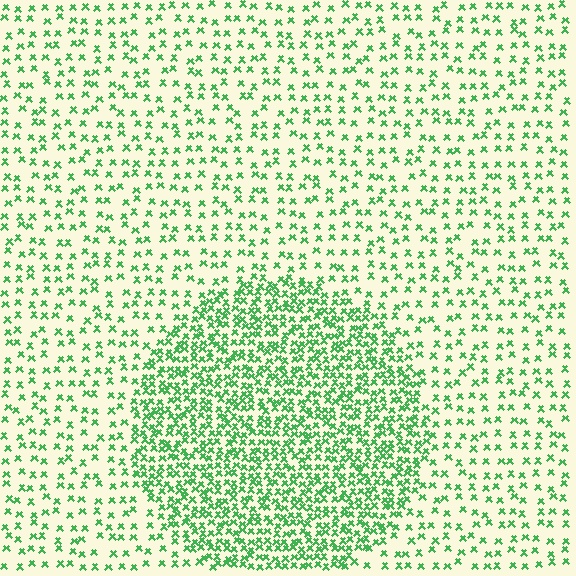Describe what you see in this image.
The image contains small green elements arranged at two different densities. A circle-shaped region is visible where the elements are more densely packed than the surrounding area.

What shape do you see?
I see a circle.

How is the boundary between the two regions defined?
The boundary is defined by a change in element density (approximately 2.5x ratio). All elements are the same color, size, and shape.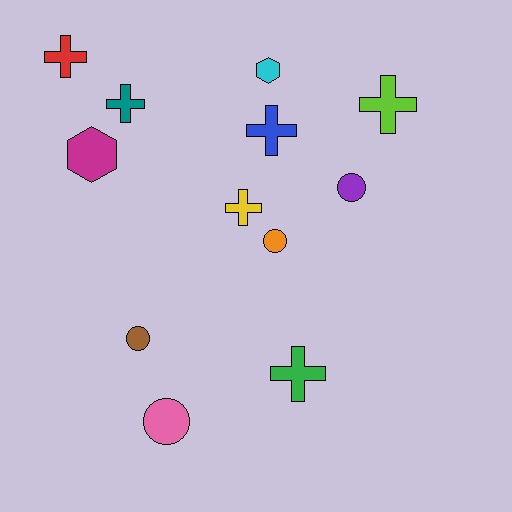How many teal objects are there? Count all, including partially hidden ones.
There is 1 teal object.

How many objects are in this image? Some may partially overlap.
There are 12 objects.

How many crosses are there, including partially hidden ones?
There are 6 crosses.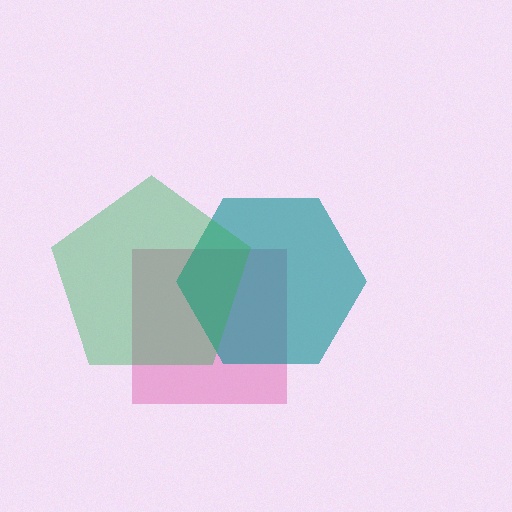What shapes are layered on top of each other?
The layered shapes are: a pink square, a teal hexagon, a green pentagon.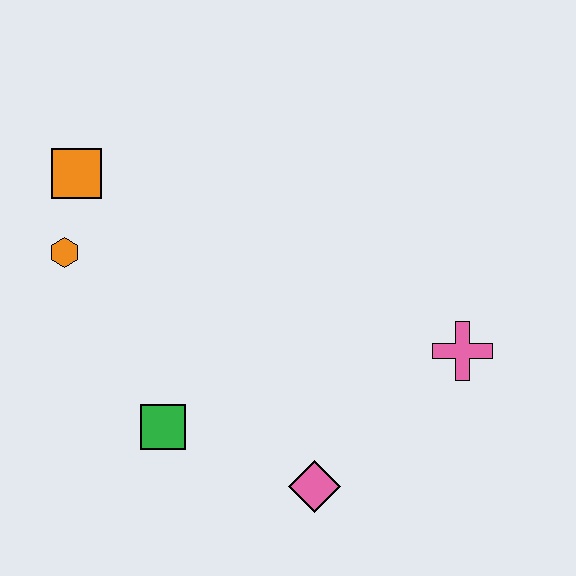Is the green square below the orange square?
Yes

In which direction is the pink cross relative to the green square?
The pink cross is to the right of the green square.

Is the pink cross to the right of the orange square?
Yes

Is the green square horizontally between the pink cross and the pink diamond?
No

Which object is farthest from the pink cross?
The orange square is farthest from the pink cross.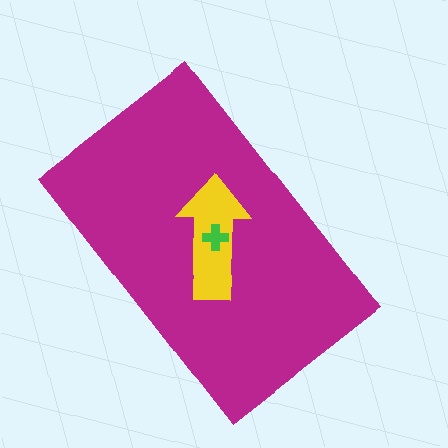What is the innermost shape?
The green cross.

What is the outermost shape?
The magenta rectangle.